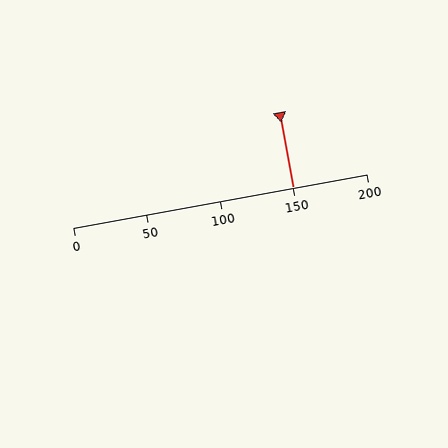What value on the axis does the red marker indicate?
The marker indicates approximately 150.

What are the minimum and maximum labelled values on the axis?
The axis runs from 0 to 200.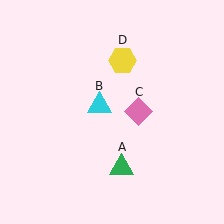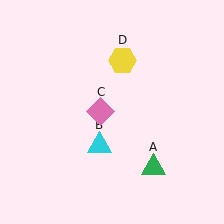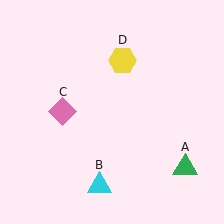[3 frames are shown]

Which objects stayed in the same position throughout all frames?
Yellow hexagon (object D) remained stationary.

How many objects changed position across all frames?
3 objects changed position: green triangle (object A), cyan triangle (object B), pink diamond (object C).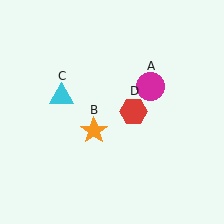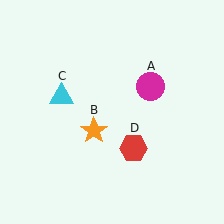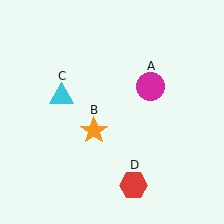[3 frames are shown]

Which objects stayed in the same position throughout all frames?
Magenta circle (object A) and orange star (object B) and cyan triangle (object C) remained stationary.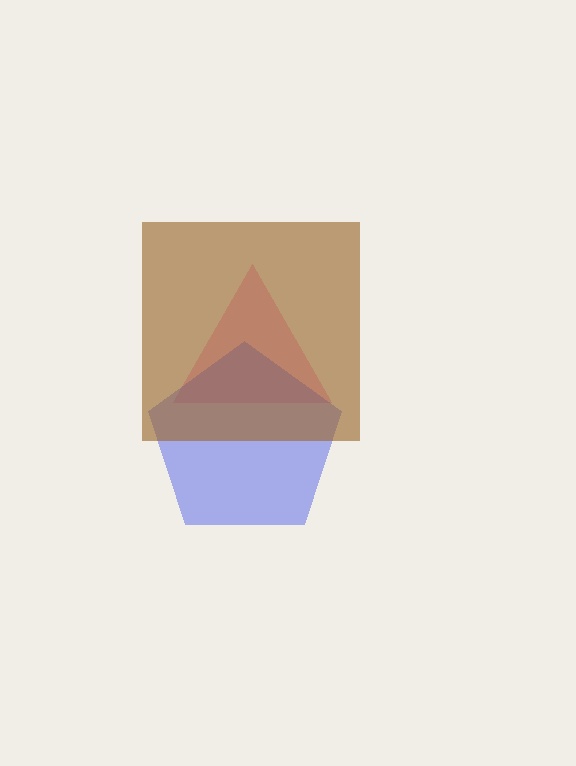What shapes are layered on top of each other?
The layered shapes are: a pink triangle, a blue pentagon, a brown square.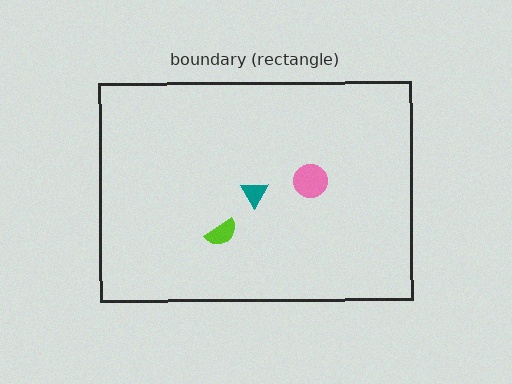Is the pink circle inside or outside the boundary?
Inside.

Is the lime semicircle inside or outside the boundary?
Inside.